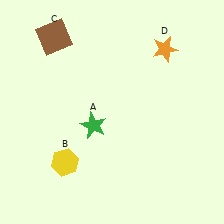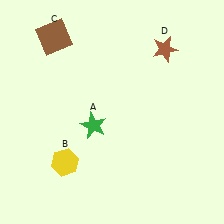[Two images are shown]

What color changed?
The star (D) changed from orange in Image 1 to brown in Image 2.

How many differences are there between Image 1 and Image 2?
There is 1 difference between the two images.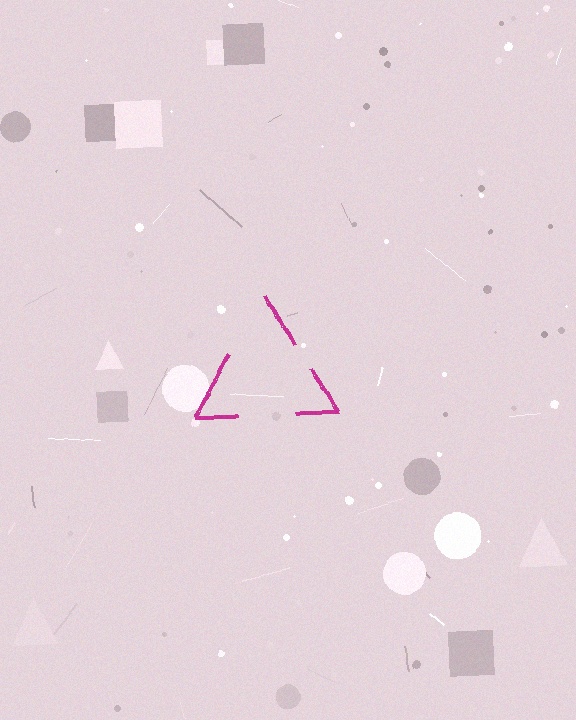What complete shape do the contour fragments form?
The contour fragments form a triangle.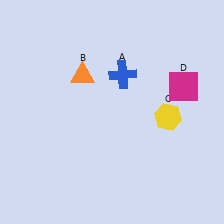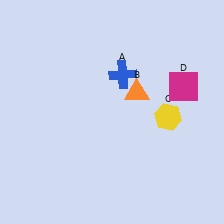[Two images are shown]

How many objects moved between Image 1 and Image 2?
1 object moved between the two images.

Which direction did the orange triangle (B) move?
The orange triangle (B) moved right.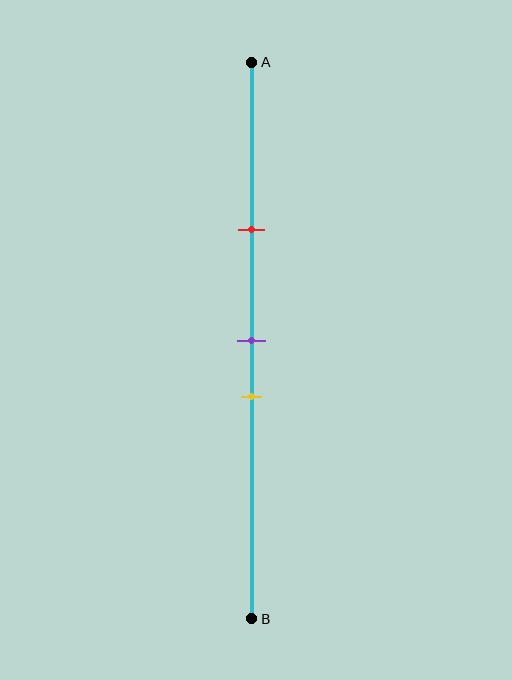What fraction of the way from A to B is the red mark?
The red mark is approximately 30% (0.3) of the way from A to B.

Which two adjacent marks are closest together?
The purple and yellow marks are the closest adjacent pair.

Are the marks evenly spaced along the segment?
No, the marks are not evenly spaced.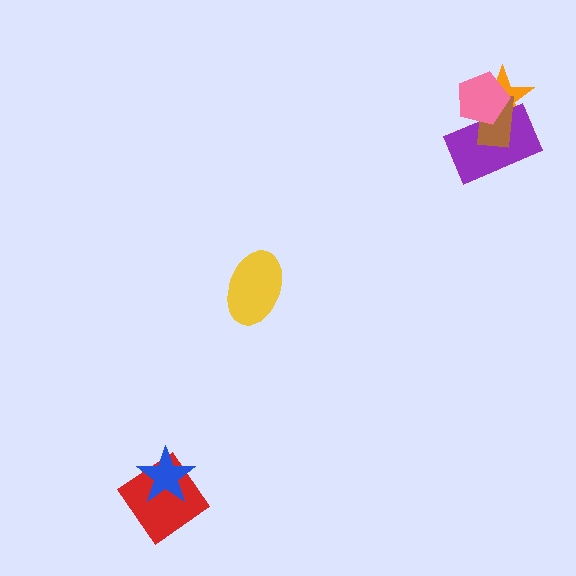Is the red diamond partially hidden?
Yes, it is partially covered by another shape.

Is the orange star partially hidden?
Yes, it is partially covered by another shape.